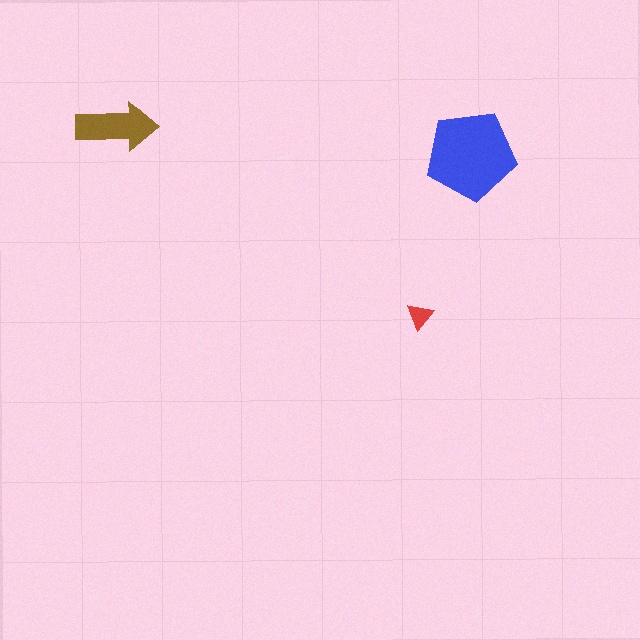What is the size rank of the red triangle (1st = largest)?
3rd.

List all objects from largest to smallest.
The blue pentagon, the brown arrow, the red triangle.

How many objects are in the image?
There are 3 objects in the image.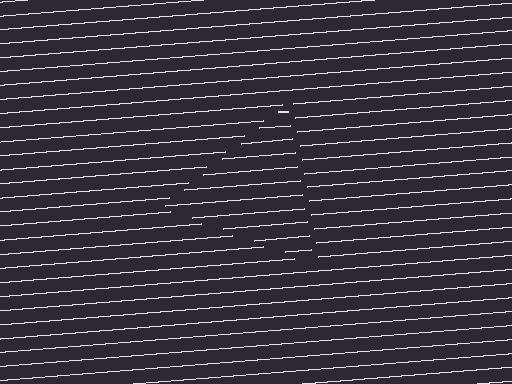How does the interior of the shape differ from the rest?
The interior of the shape contains the same grating, shifted by half a period — the contour is defined by the phase discontinuity where line-ends from the inner and outer gratings abut.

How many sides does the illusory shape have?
3 sides — the line-ends trace a triangle.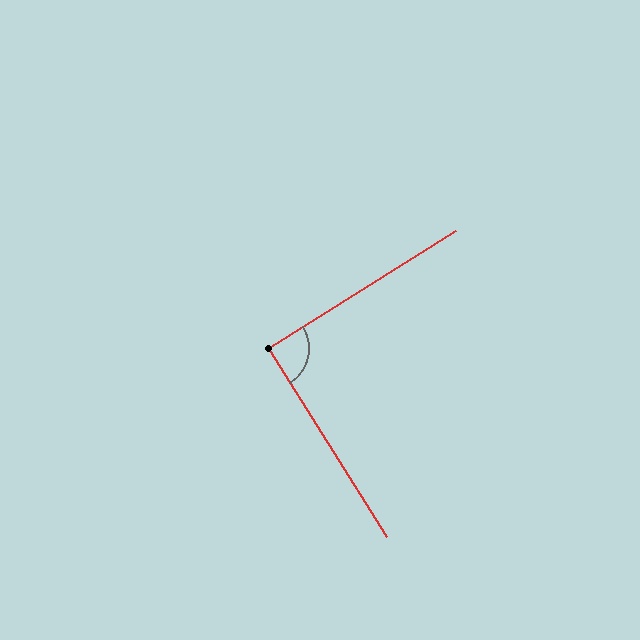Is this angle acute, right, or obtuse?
It is approximately a right angle.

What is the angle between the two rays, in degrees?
Approximately 90 degrees.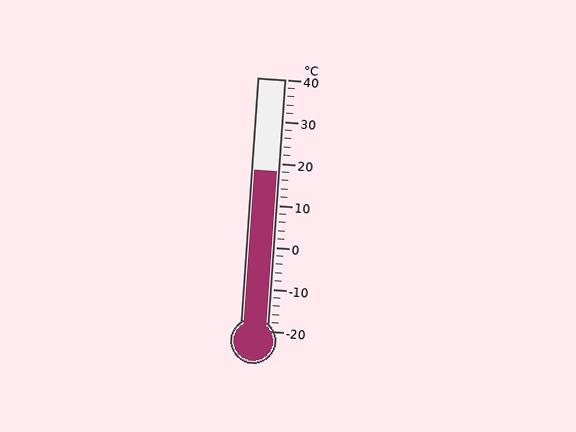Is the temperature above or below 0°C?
The temperature is above 0°C.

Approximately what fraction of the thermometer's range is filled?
The thermometer is filled to approximately 65% of its range.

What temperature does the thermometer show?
The thermometer shows approximately 18°C.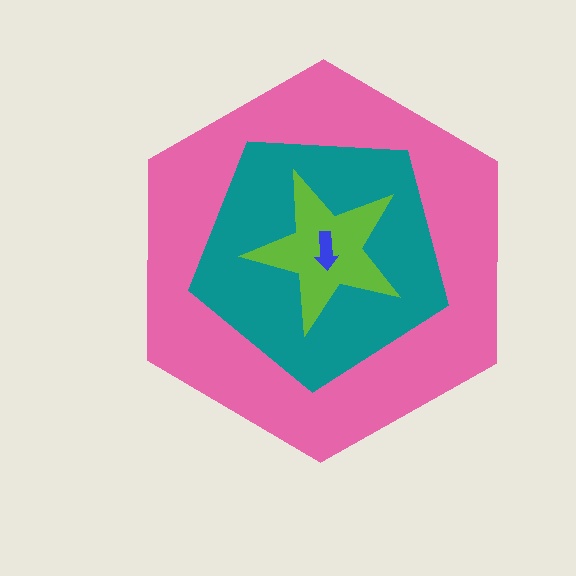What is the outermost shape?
The pink hexagon.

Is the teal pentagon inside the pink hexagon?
Yes.